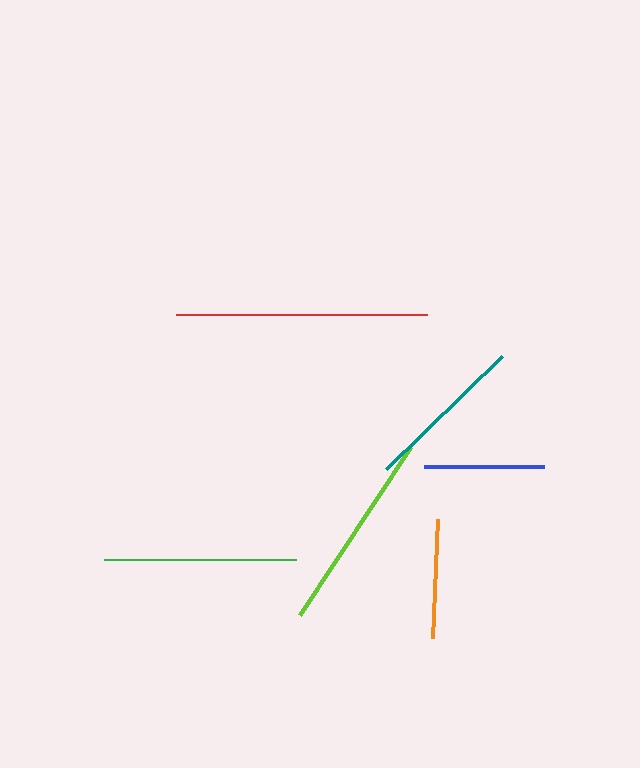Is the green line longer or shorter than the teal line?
The green line is longer than the teal line.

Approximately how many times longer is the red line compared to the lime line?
The red line is approximately 1.2 times the length of the lime line.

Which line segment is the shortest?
The orange line is the shortest at approximately 119 pixels.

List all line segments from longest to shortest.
From longest to shortest: red, lime, green, teal, blue, orange.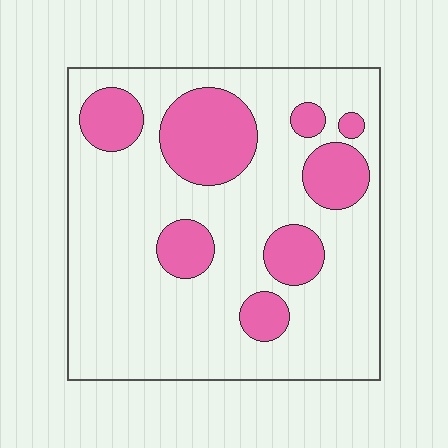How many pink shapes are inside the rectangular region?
8.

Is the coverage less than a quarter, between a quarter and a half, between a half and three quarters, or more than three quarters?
Less than a quarter.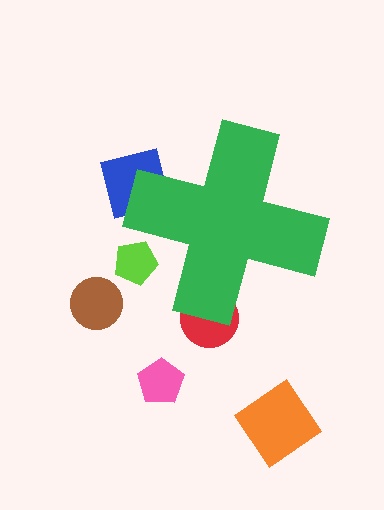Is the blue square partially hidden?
Yes, the blue square is partially hidden behind the green cross.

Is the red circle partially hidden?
Yes, the red circle is partially hidden behind the green cross.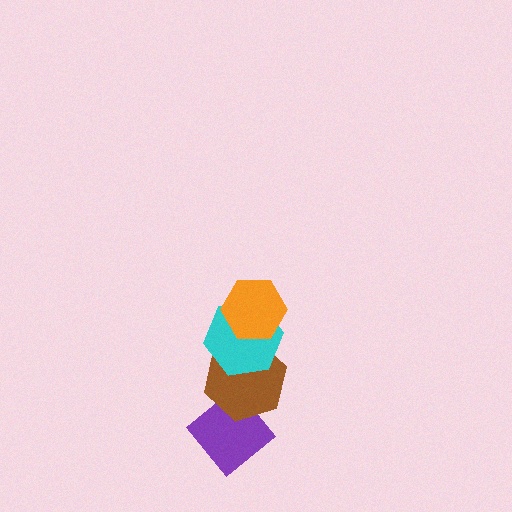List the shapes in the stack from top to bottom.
From top to bottom: the orange hexagon, the cyan hexagon, the brown hexagon, the purple diamond.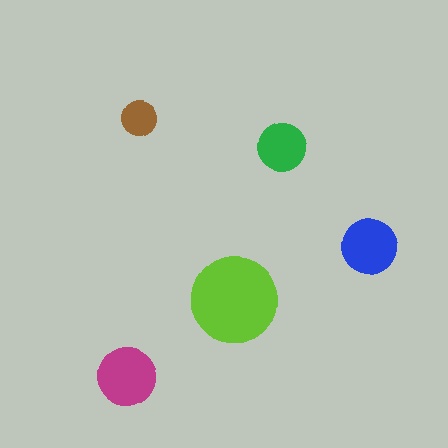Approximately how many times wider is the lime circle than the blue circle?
About 1.5 times wider.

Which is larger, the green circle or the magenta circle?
The magenta one.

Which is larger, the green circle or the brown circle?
The green one.